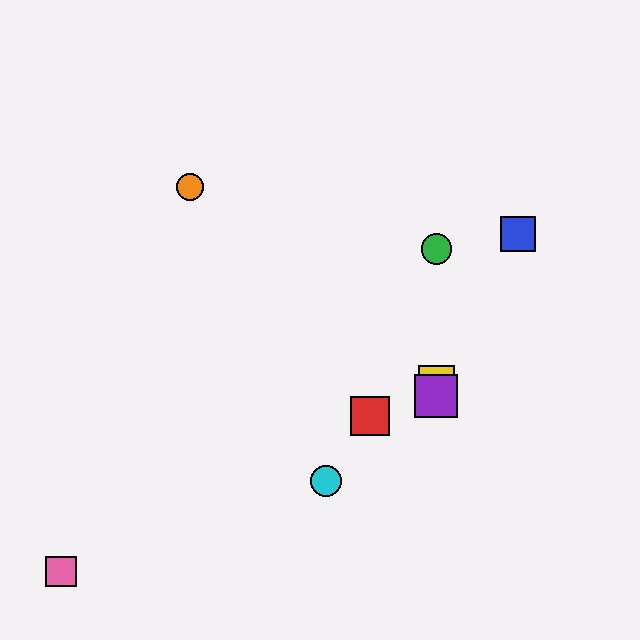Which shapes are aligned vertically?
The green circle, the yellow square, the purple square are aligned vertically.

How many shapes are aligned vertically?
3 shapes (the green circle, the yellow square, the purple square) are aligned vertically.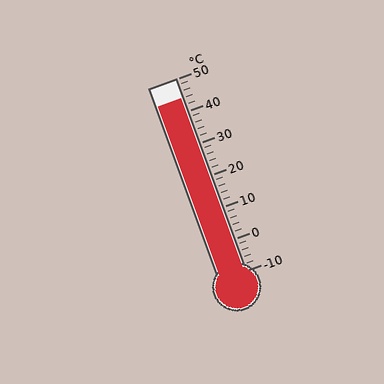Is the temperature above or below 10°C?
The temperature is above 10°C.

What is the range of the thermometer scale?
The thermometer scale ranges from -10°C to 50°C.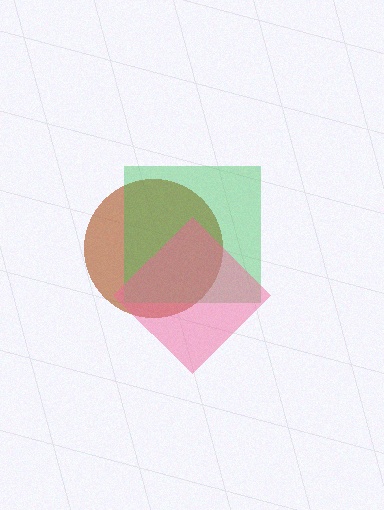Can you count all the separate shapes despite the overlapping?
Yes, there are 3 separate shapes.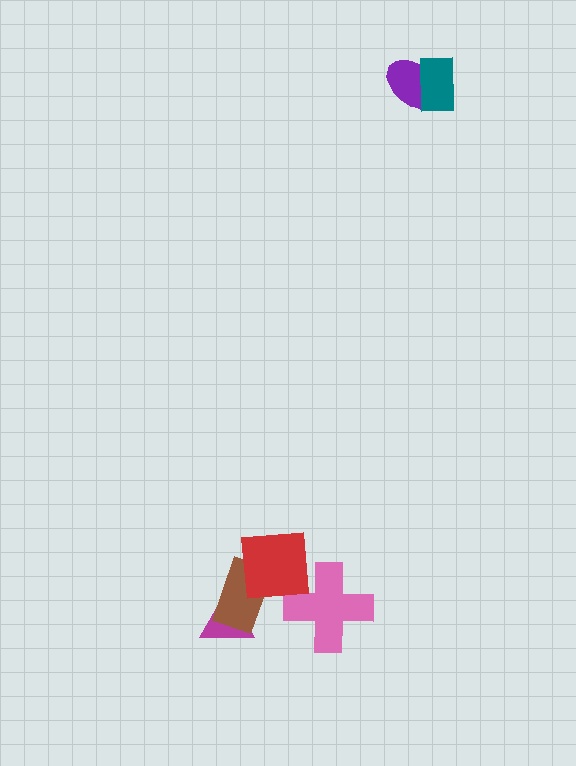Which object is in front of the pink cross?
The red square is in front of the pink cross.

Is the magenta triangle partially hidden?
Yes, it is partially covered by another shape.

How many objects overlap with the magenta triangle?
1 object overlaps with the magenta triangle.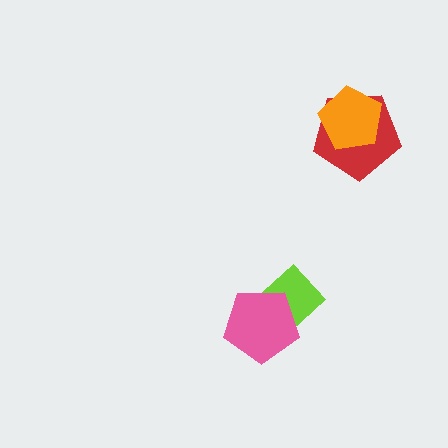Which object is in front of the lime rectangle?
The pink pentagon is in front of the lime rectangle.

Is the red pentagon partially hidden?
Yes, it is partially covered by another shape.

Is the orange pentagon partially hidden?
No, no other shape covers it.